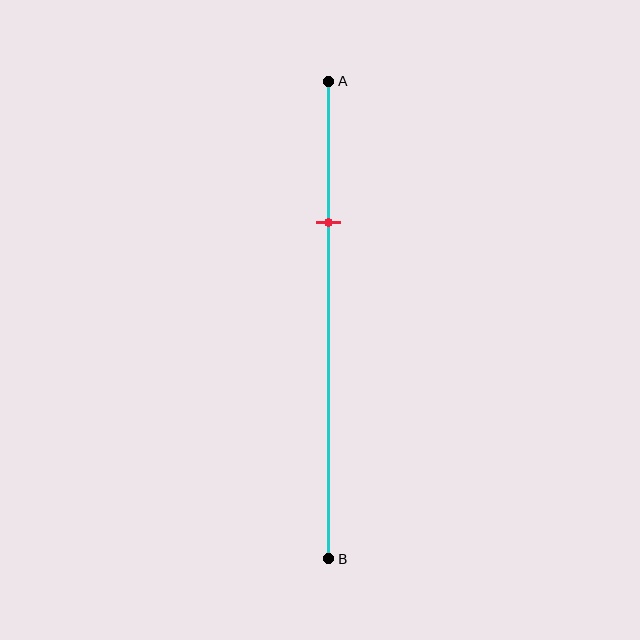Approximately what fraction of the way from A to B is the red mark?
The red mark is approximately 30% of the way from A to B.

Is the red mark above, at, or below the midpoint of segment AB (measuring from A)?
The red mark is above the midpoint of segment AB.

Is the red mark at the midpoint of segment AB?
No, the mark is at about 30% from A, not at the 50% midpoint.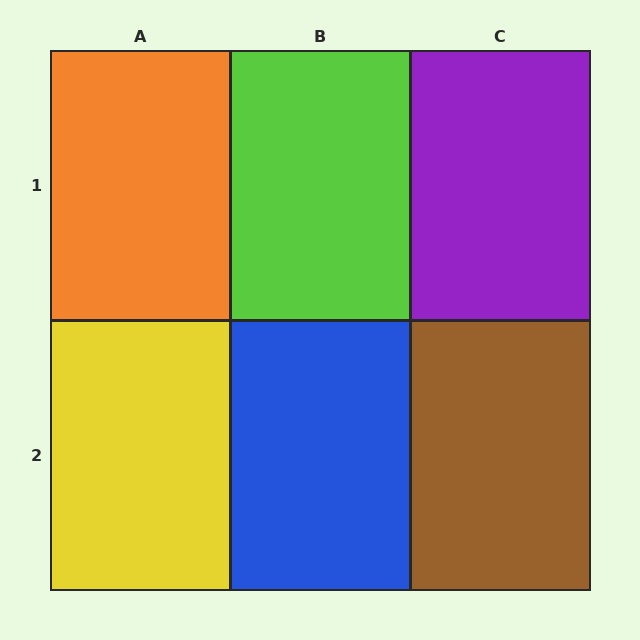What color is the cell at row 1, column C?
Purple.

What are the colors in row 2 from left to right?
Yellow, blue, brown.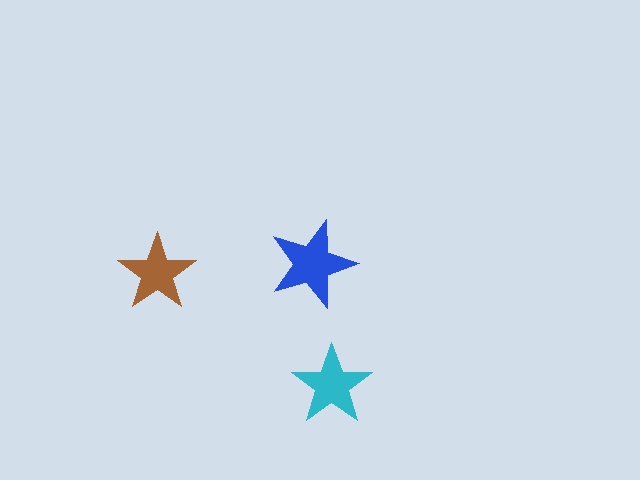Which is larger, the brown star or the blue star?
The blue one.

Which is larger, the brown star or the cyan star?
The cyan one.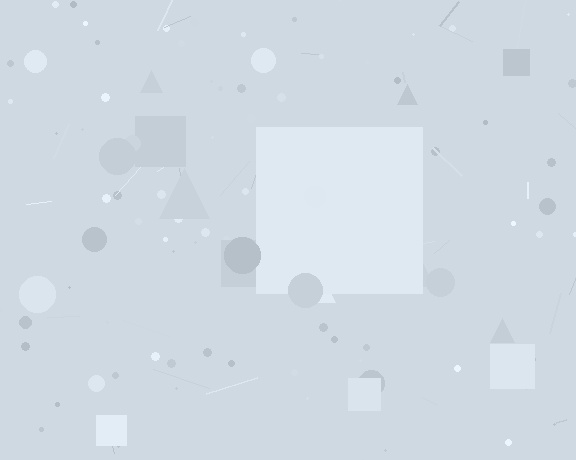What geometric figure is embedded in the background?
A square is embedded in the background.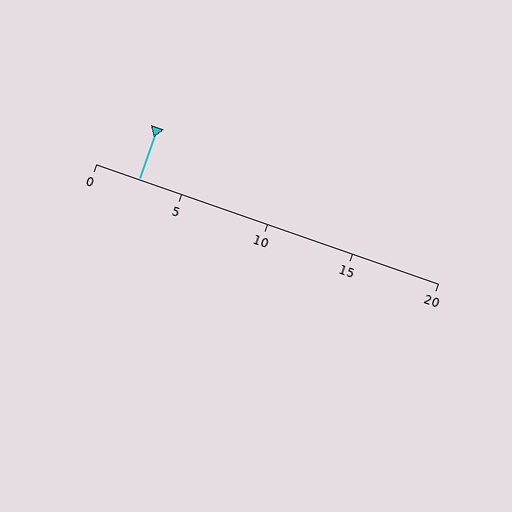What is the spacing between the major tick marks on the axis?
The major ticks are spaced 5 apart.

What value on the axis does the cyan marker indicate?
The marker indicates approximately 2.5.